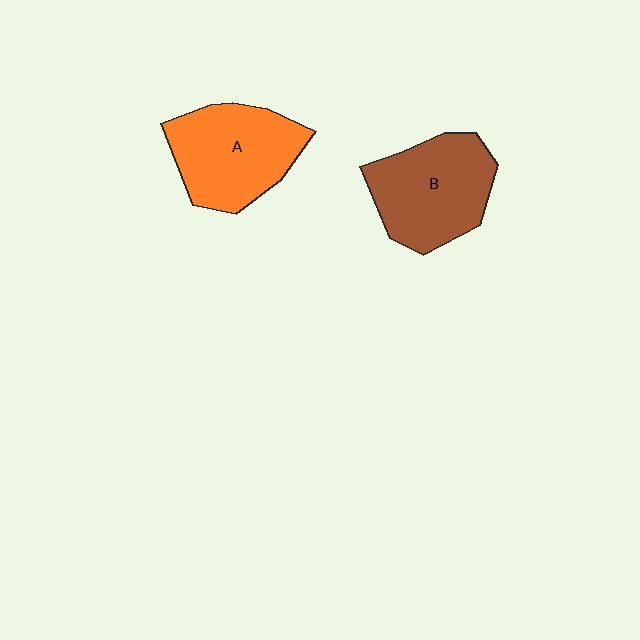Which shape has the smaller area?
Shape A (orange).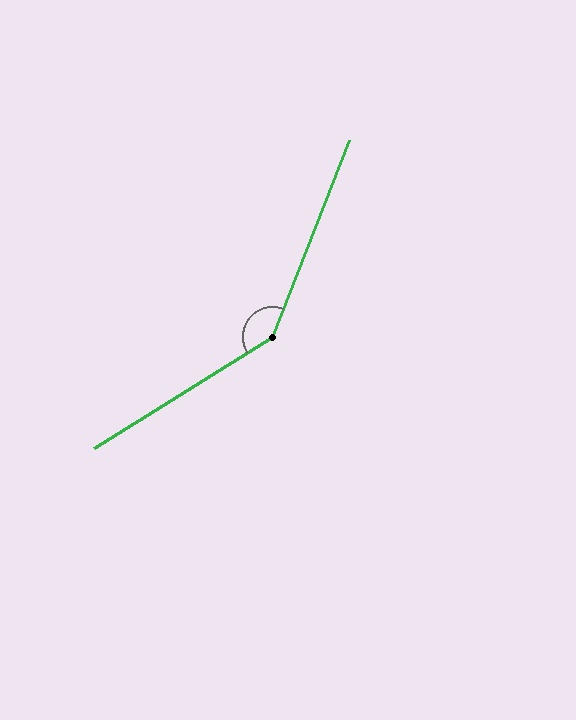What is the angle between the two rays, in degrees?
Approximately 143 degrees.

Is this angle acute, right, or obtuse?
It is obtuse.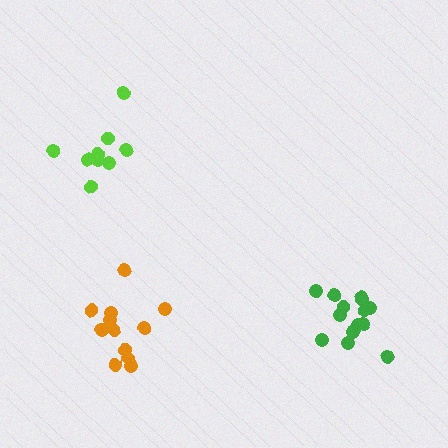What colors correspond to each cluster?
The clusters are colored: green, orange, lime.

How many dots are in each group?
Group 1: 14 dots, Group 2: 13 dots, Group 3: 9 dots (36 total).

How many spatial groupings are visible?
There are 3 spatial groupings.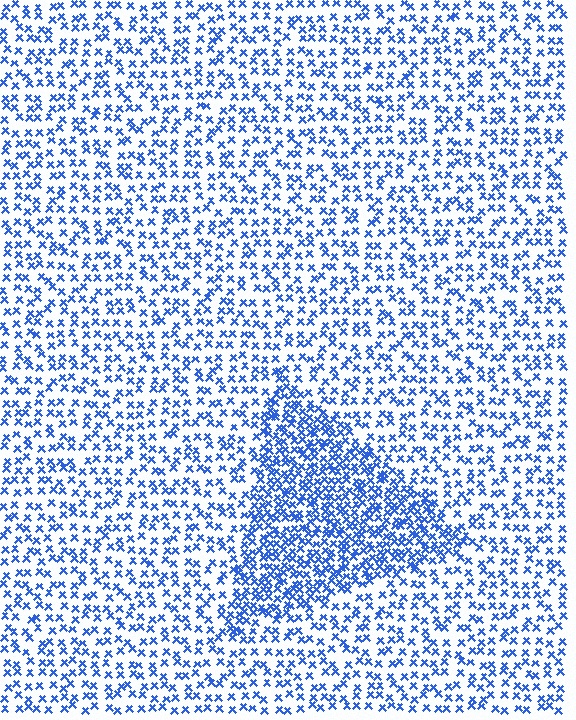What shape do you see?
I see a triangle.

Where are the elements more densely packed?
The elements are more densely packed inside the triangle boundary.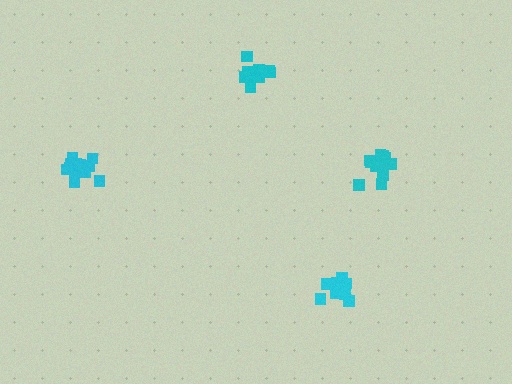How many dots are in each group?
Group 1: 12 dots, Group 2: 10 dots, Group 3: 14 dots, Group 4: 9 dots (45 total).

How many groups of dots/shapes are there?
There are 4 groups.